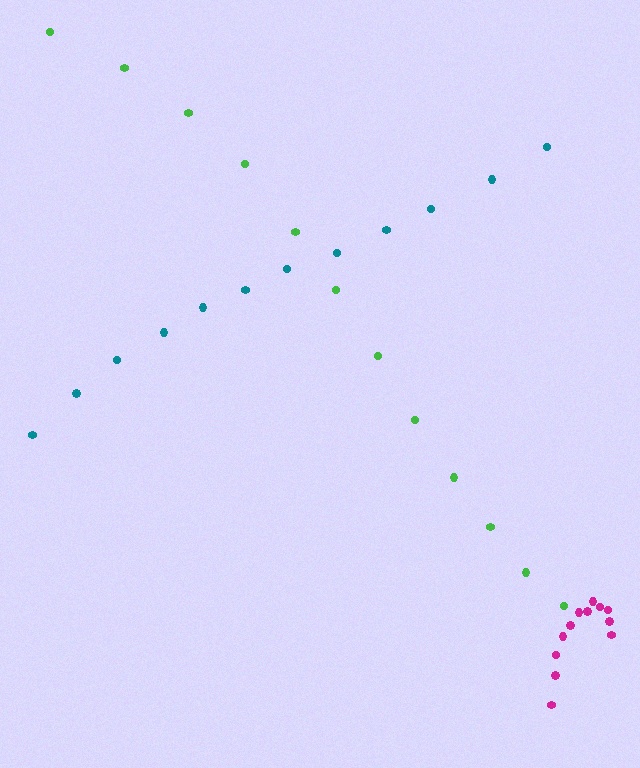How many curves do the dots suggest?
There are 3 distinct paths.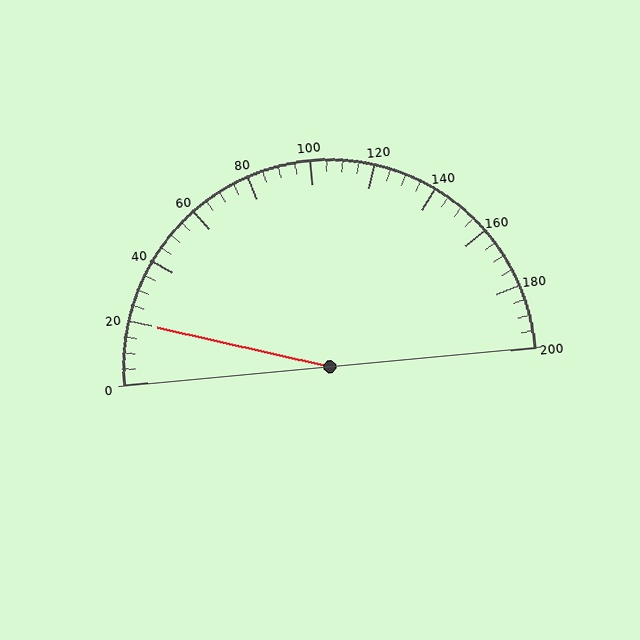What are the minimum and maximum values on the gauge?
The gauge ranges from 0 to 200.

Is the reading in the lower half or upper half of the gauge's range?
The reading is in the lower half of the range (0 to 200).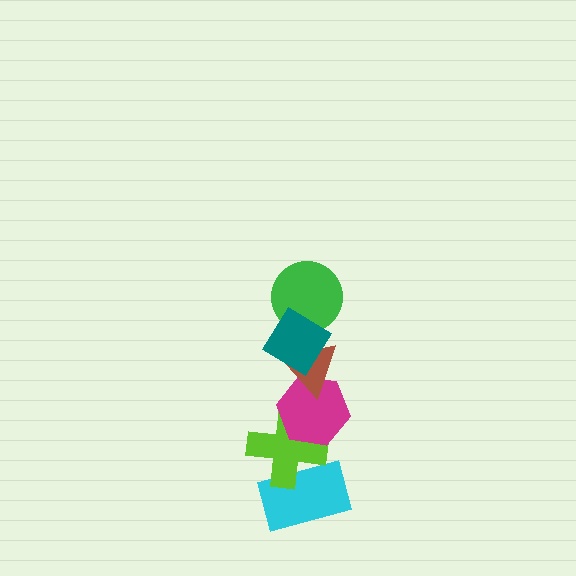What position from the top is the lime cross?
The lime cross is 5th from the top.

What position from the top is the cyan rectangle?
The cyan rectangle is 6th from the top.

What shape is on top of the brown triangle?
The green circle is on top of the brown triangle.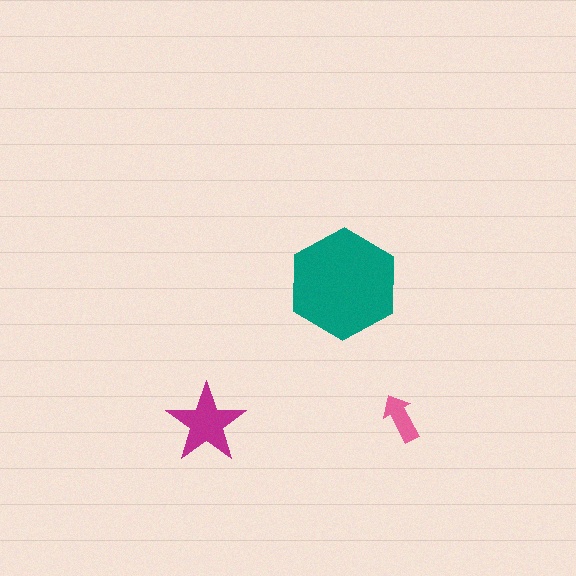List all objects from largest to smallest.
The teal hexagon, the magenta star, the pink arrow.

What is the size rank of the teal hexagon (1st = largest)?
1st.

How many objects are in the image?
There are 3 objects in the image.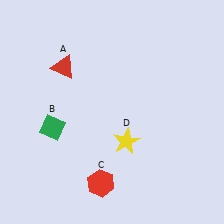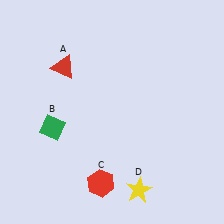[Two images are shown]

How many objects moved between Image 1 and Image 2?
1 object moved between the two images.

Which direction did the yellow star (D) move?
The yellow star (D) moved down.